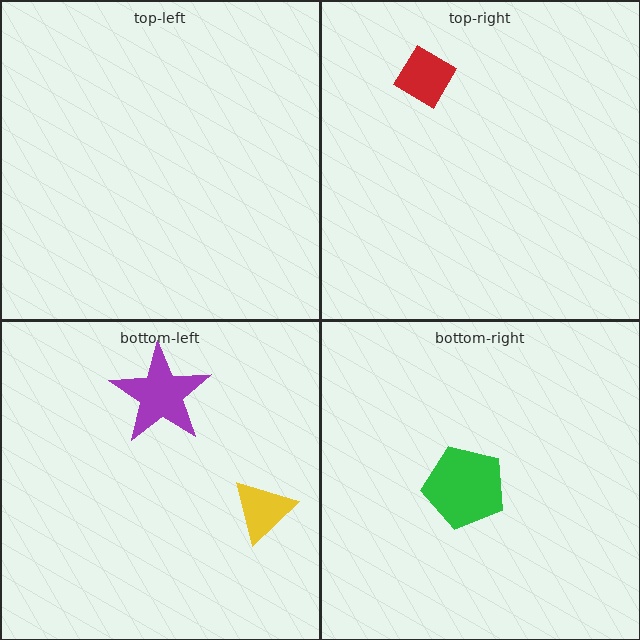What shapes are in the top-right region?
The red diamond.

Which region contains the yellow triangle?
The bottom-left region.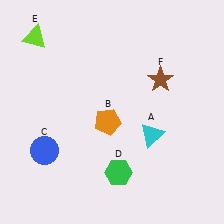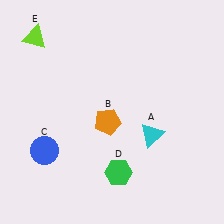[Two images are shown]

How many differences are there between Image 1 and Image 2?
There is 1 difference between the two images.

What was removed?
The brown star (F) was removed in Image 2.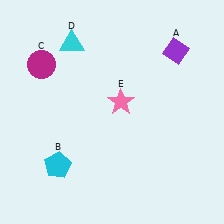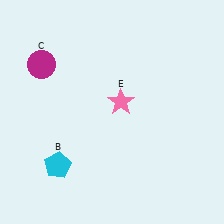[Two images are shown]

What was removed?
The purple diamond (A), the cyan triangle (D) were removed in Image 2.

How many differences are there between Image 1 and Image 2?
There are 2 differences between the two images.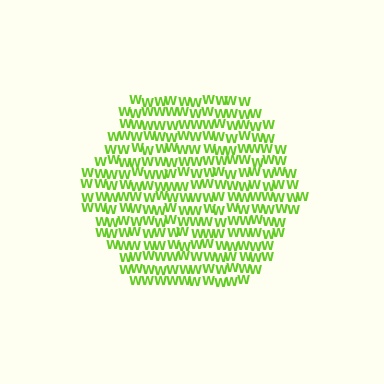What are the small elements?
The small elements are letter W's.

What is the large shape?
The large shape is a hexagon.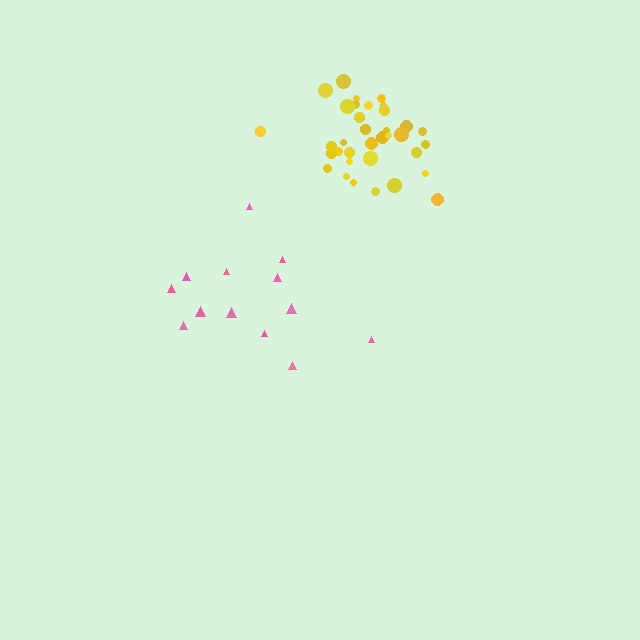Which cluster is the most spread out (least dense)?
Pink.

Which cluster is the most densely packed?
Yellow.